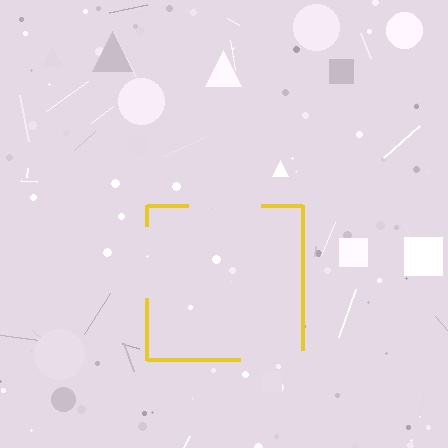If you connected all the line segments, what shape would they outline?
They would outline a square.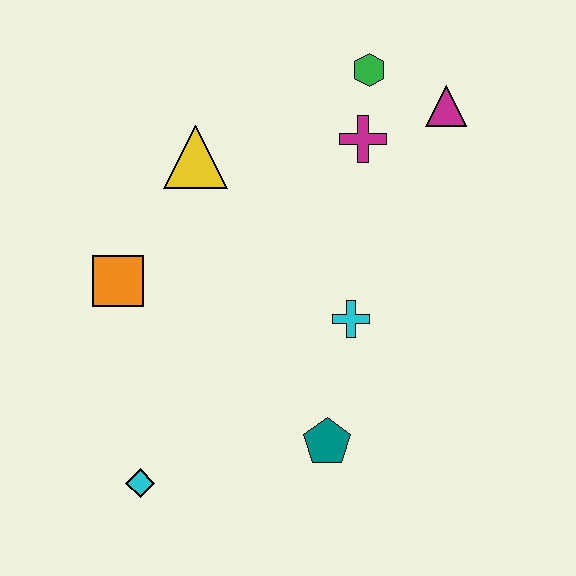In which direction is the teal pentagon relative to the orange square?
The teal pentagon is to the right of the orange square.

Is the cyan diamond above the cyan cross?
No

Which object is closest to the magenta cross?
The green hexagon is closest to the magenta cross.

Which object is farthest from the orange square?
The magenta triangle is farthest from the orange square.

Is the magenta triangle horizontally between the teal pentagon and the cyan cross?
No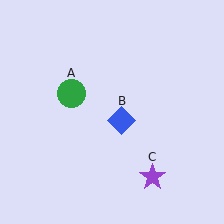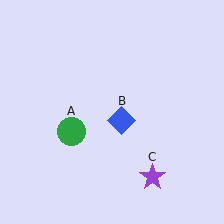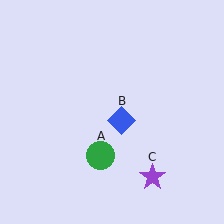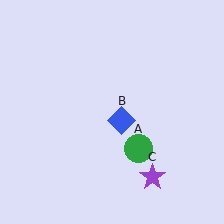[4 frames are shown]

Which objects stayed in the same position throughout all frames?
Blue diamond (object B) and purple star (object C) remained stationary.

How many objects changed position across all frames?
1 object changed position: green circle (object A).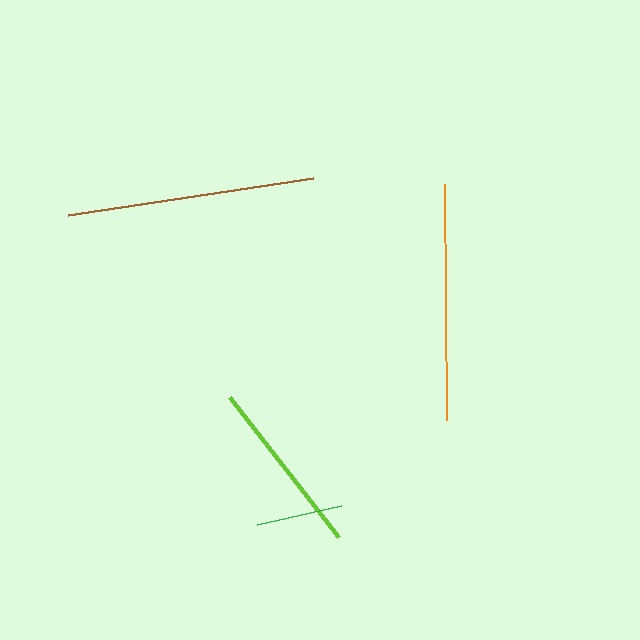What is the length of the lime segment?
The lime segment is approximately 177 pixels long.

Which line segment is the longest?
The brown line is the longest at approximately 248 pixels.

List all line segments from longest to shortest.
From longest to shortest: brown, orange, lime, green.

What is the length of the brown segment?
The brown segment is approximately 248 pixels long.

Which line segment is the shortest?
The green line is the shortest at approximately 85 pixels.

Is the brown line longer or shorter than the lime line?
The brown line is longer than the lime line.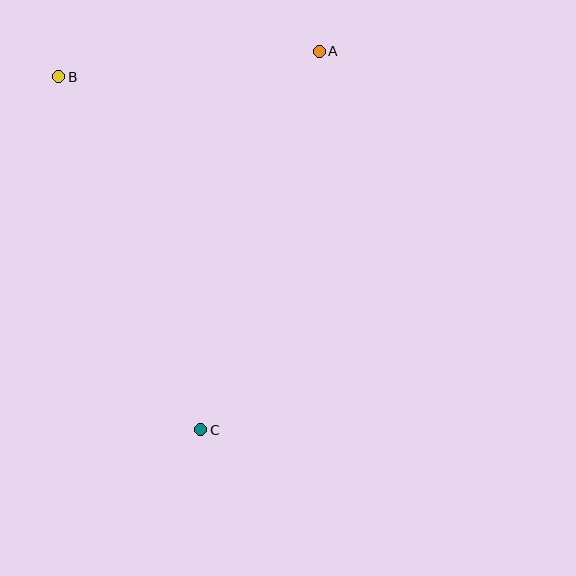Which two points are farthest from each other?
Points A and C are farthest from each other.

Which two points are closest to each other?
Points A and B are closest to each other.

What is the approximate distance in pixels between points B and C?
The distance between B and C is approximately 380 pixels.